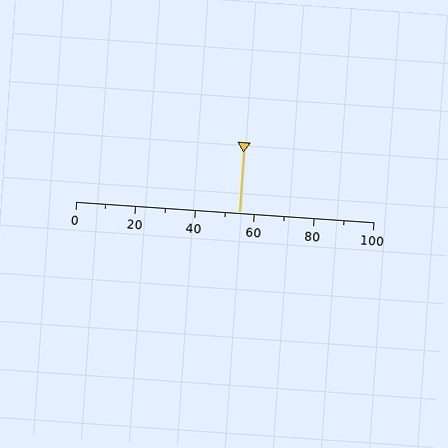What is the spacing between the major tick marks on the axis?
The major ticks are spaced 20 apart.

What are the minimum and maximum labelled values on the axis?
The axis runs from 0 to 100.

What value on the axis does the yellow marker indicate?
The marker indicates approximately 55.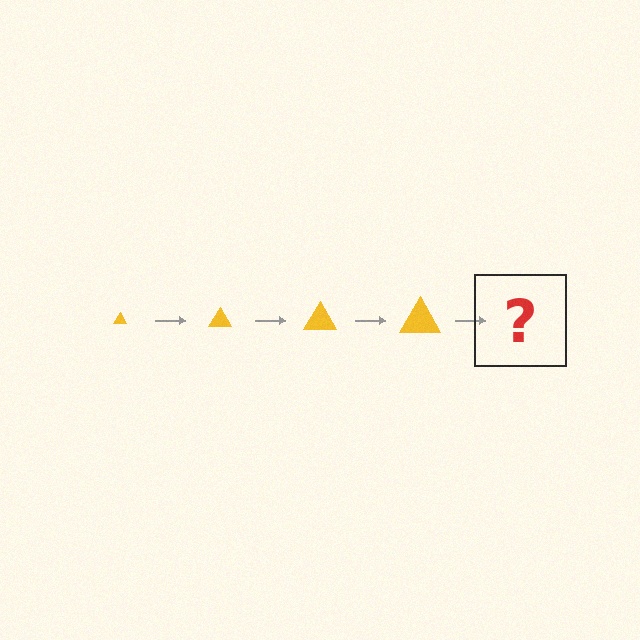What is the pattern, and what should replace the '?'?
The pattern is that the triangle gets progressively larger each step. The '?' should be a yellow triangle, larger than the previous one.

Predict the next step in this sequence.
The next step is a yellow triangle, larger than the previous one.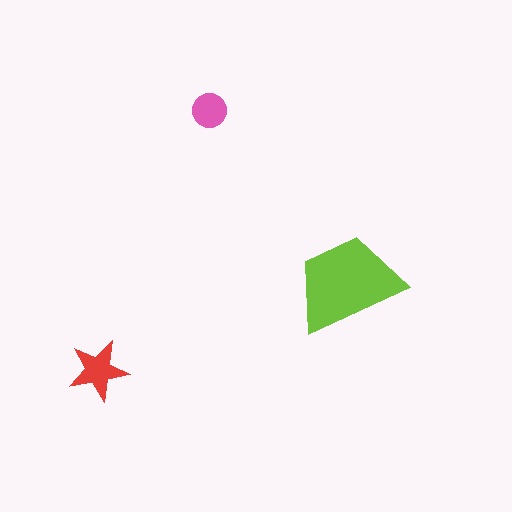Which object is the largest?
The lime trapezoid.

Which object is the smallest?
The pink circle.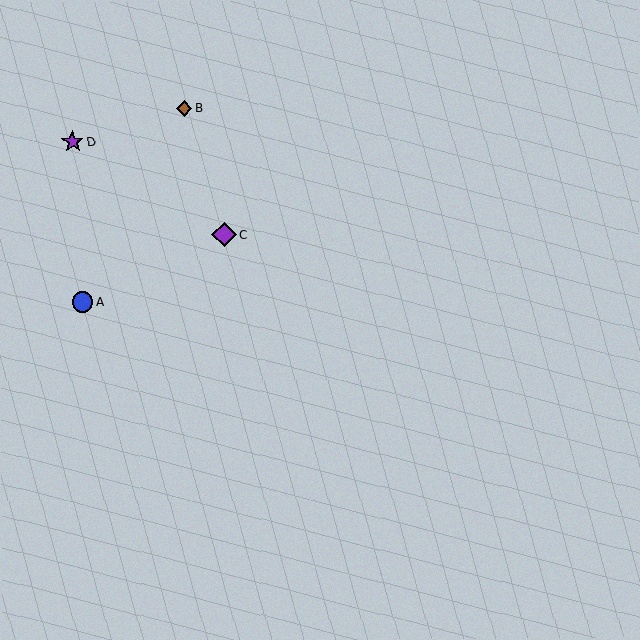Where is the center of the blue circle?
The center of the blue circle is at (82, 302).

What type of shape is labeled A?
Shape A is a blue circle.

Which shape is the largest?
The purple diamond (labeled C) is the largest.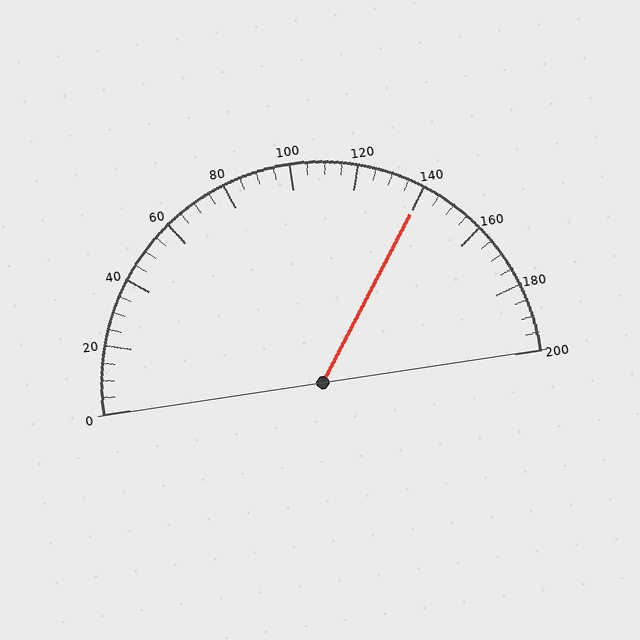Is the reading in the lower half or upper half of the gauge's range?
The reading is in the upper half of the range (0 to 200).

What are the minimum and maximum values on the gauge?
The gauge ranges from 0 to 200.